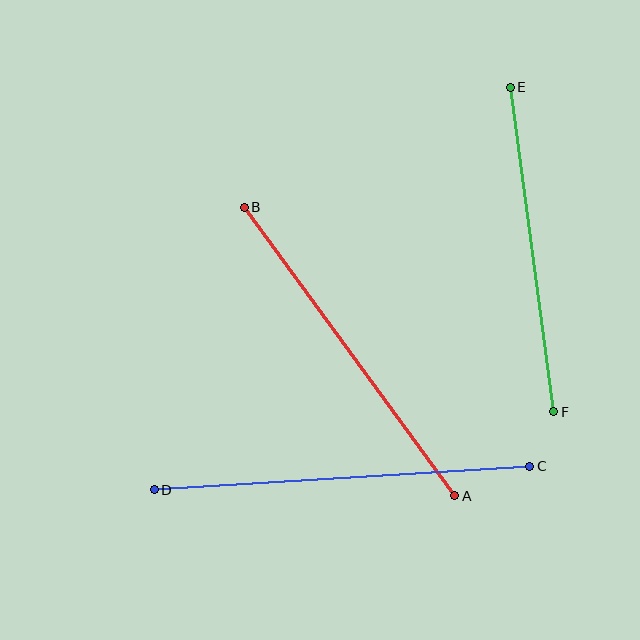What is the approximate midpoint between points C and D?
The midpoint is at approximately (342, 478) pixels.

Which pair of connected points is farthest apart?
Points C and D are farthest apart.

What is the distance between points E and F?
The distance is approximately 327 pixels.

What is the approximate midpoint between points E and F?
The midpoint is at approximately (532, 249) pixels.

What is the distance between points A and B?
The distance is approximately 357 pixels.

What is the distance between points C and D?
The distance is approximately 376 pixels.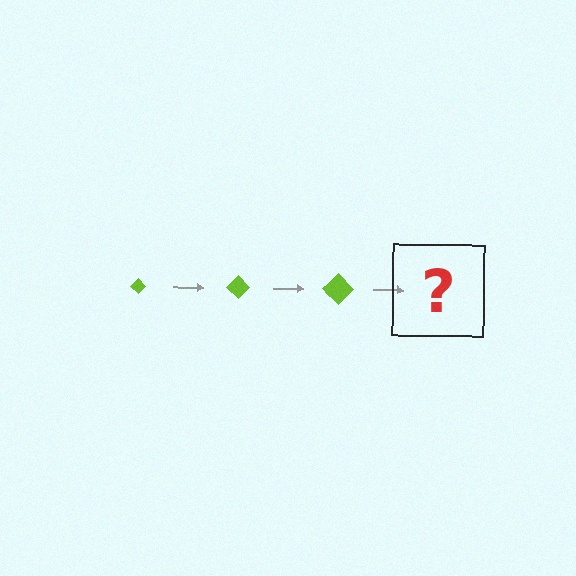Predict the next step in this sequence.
The next step is a lime diamond, larger than the previous one.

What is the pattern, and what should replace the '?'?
The pattern is that the diamond gets progressively larger each step. The '?' should be a lime diamond, larger than the previous one.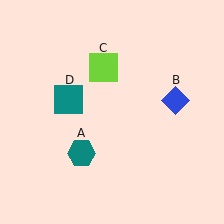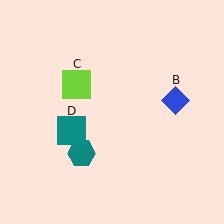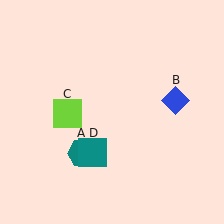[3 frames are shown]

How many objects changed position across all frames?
2 objects changed position: lime square (object C), teal square (object D).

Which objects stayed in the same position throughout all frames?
Teal hexagon (object A) and blue diamond (object B) remained stationary.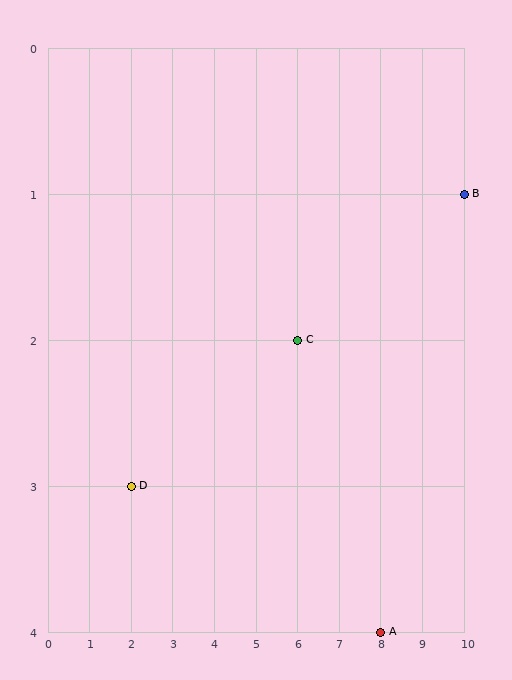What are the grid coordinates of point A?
Point A is at grid coordinates (8, 4).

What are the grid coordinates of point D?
Point D is at grid coordinates (2, 3).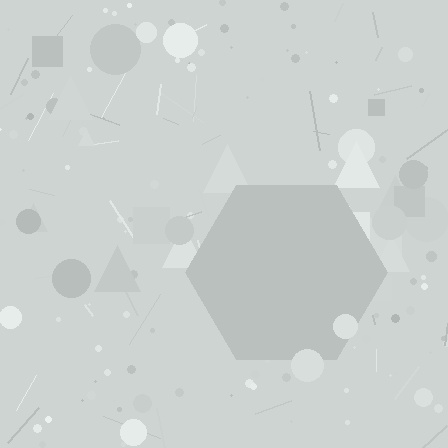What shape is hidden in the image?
A hexagon is hidden in the image.